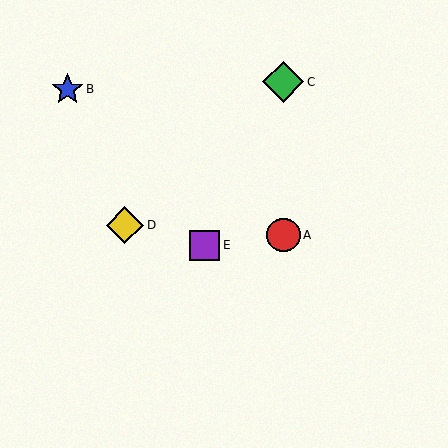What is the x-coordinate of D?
Object D is at x≈125.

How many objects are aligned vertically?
2 objects (A, C) are aligned vertically.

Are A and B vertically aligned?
No, A is at x≈283 and B is at x≈67.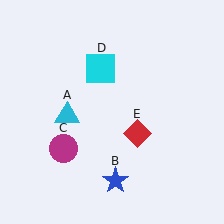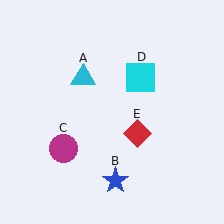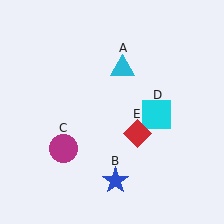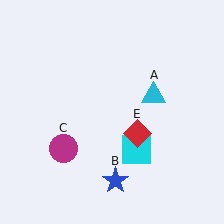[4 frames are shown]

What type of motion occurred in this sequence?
The cyan triangle (object A), cyan square (object D) rotated clockwise around the center of the scene.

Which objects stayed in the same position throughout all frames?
Blue star (object B) and magenta circle (object C) and red diamond (object E) remained stationary.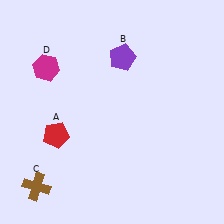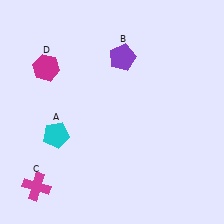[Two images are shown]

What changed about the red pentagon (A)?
In Image 1, A is red. In Image 2, it changed to cyan.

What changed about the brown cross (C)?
In Image 1, C is brown. In Image 2, it changed to magenta.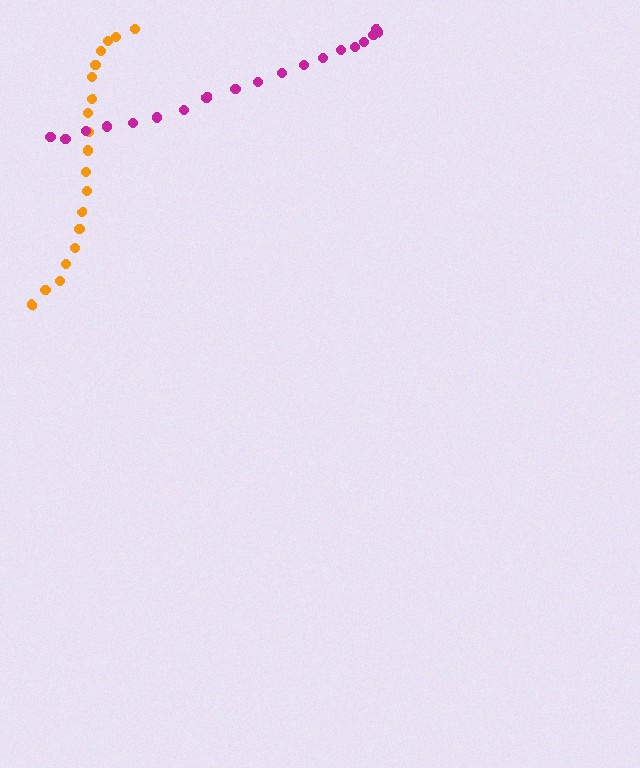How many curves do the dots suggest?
There are 2 distinct paths.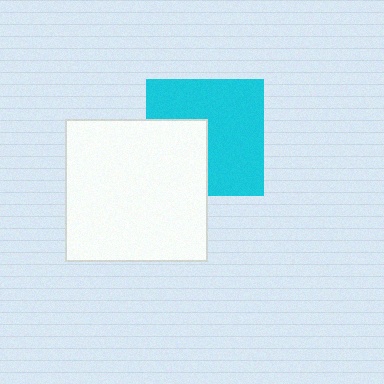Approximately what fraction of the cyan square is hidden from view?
Roughly 34% of the cyan square is hidden behind the white square.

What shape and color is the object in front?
The object in front is a white square.